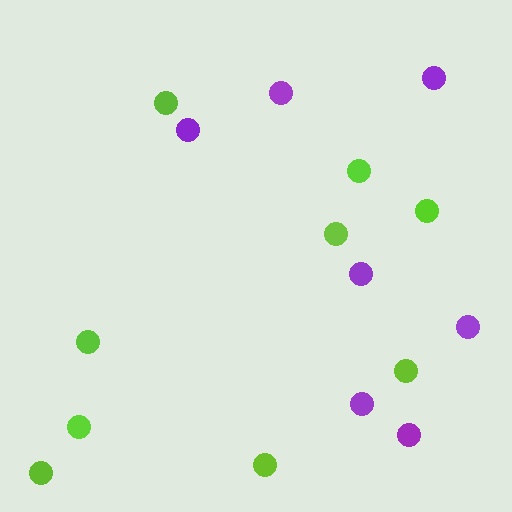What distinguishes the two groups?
There are 2 groups: one group of lime circles (9) and one group of purple circles (7).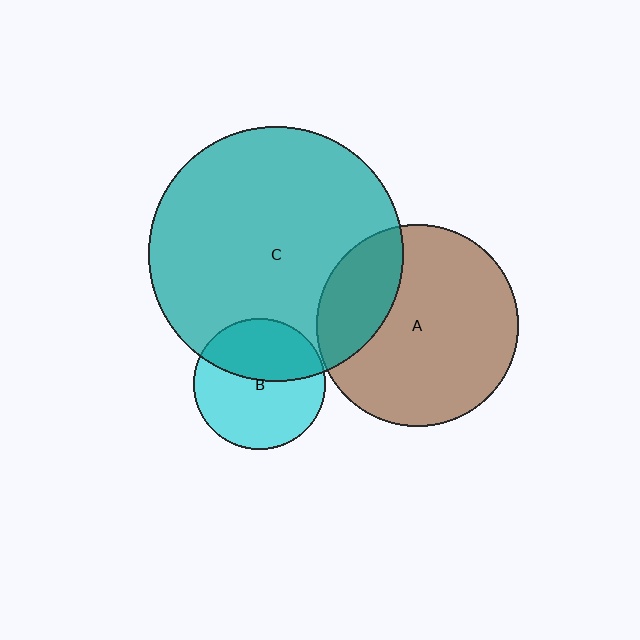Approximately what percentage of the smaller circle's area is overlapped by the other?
Approximately 25%.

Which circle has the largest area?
Circle C (teal).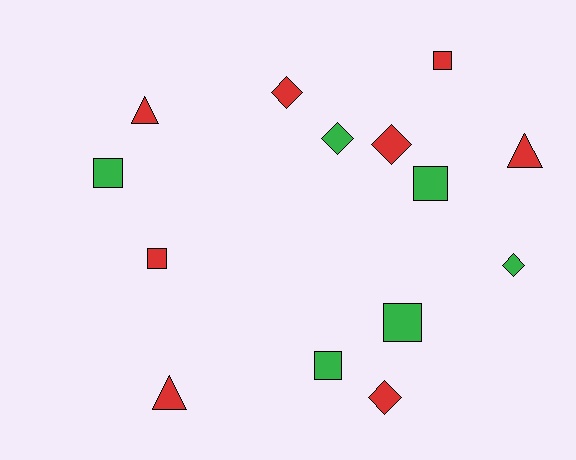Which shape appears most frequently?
Square, with 6 objects.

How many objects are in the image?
There are 14 objects.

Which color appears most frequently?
Red, with 8 objects.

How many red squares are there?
There are 2 red squares.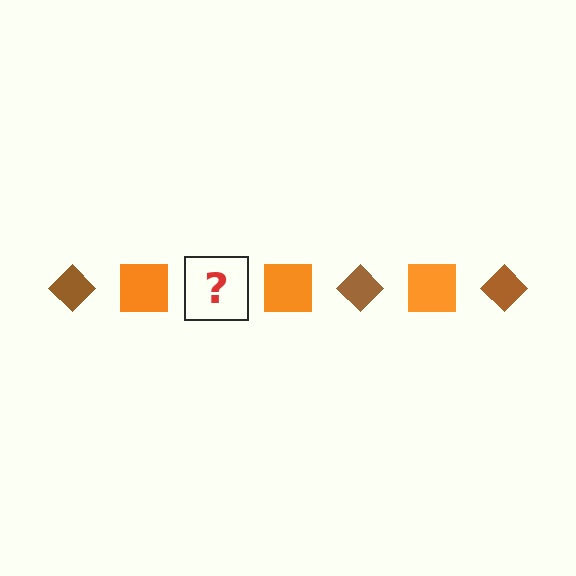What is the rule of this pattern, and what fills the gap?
The rule is that the pattern alternates between brown diamond and orange square. The gap should be filled with a brown diamond.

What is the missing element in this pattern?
The missing element is a brown diamond.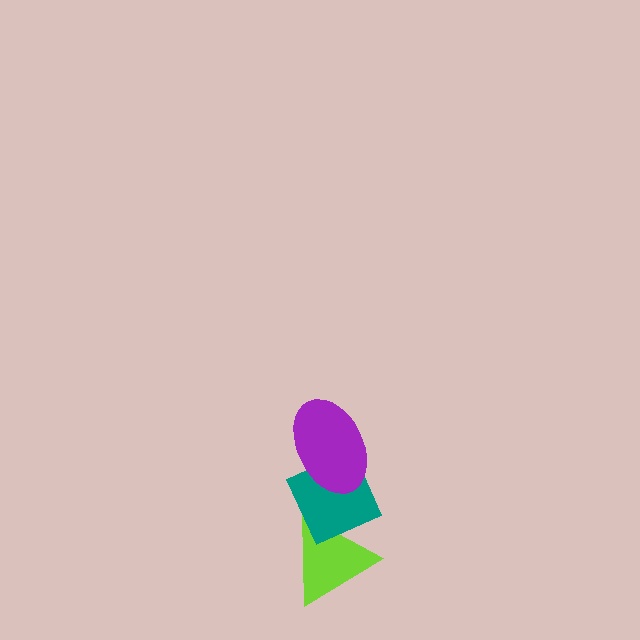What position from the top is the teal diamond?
The teal diamond is 2nd from the top.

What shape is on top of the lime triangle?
The teal diamond is on top of the lime triangle.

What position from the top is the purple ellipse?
The purple ellipse is 1st from the top.